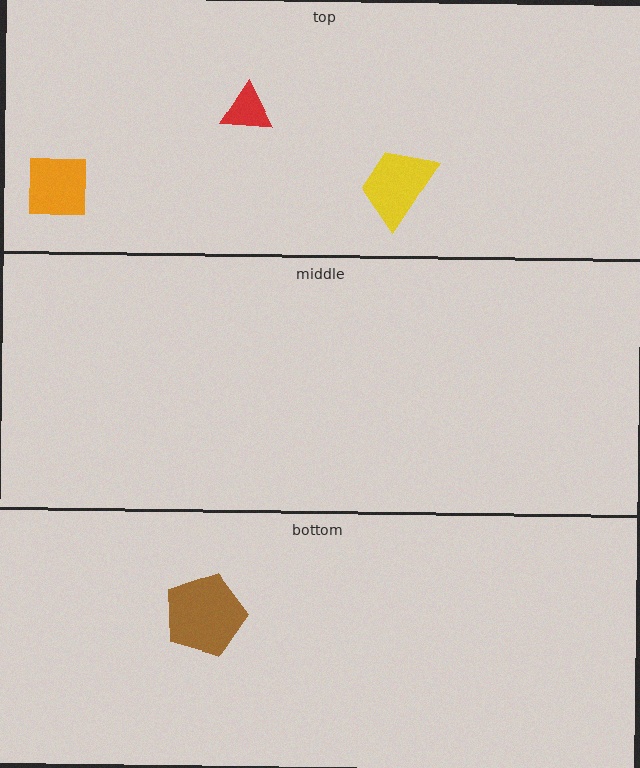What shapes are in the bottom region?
The brown pentagon.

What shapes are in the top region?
The orange square, the yellow trapezoid, the red triangle.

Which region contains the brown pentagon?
The bottom region.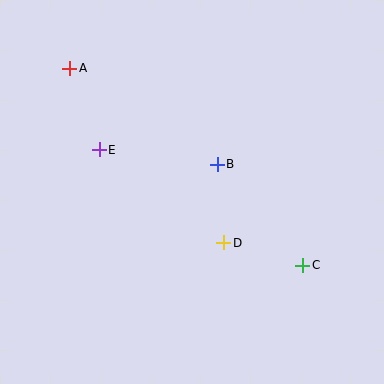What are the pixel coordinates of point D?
Point D is at (224, 243).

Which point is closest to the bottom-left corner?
Point E is closest to the bottom-left corner.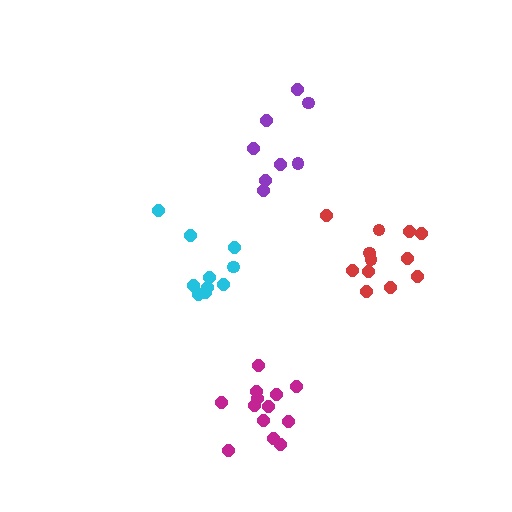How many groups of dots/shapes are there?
There are 4 groups.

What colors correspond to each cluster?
The clusters are colored: cyan, magenta, purple, red.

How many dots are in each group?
Group 1: 10 dots, Group 2: 13 dots, Group 3: 8 dots, Group 4: 12 dots (43 total).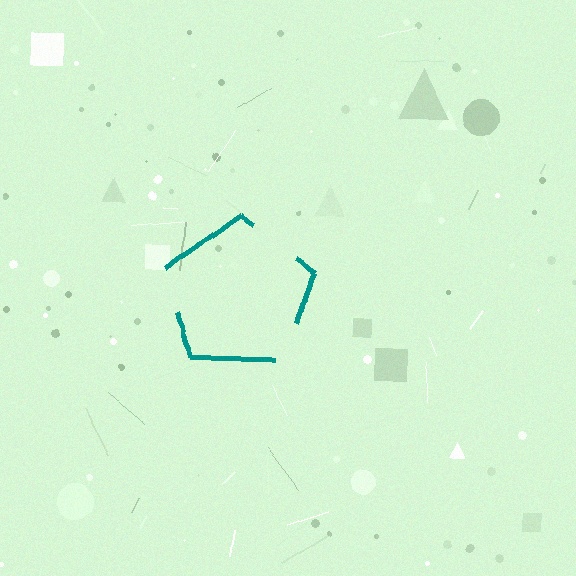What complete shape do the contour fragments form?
The contour fragments form a pentagon.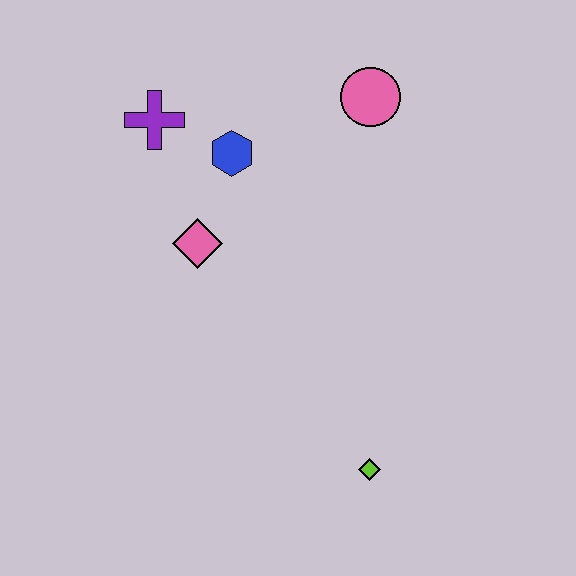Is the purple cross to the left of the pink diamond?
Yes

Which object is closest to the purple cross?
The blue hexagon is closest to the purple cross.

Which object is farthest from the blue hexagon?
The lime diamond is farthest from the blue hexagon.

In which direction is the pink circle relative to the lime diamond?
The pink circle is above the lime diamond.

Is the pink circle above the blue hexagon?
Yes